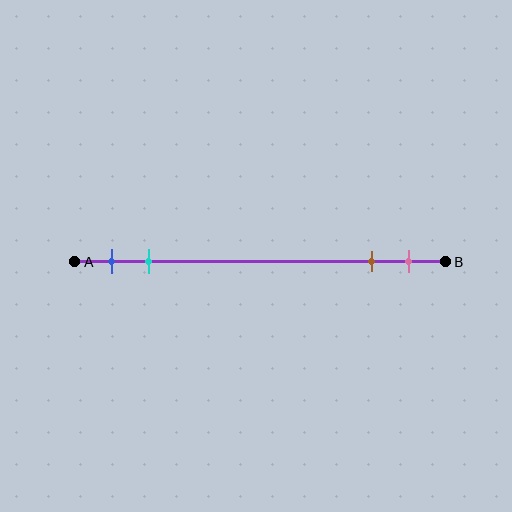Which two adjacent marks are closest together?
The brown and pink marks are the closest adjacent pair.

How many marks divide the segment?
There are 4 marks dividing the segment.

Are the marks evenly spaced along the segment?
No, the marks are not evenly spaced.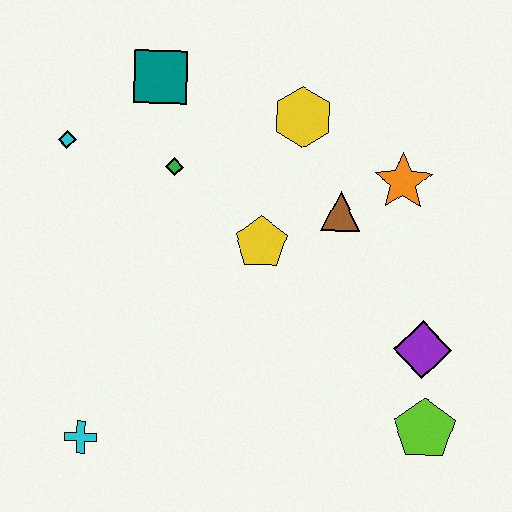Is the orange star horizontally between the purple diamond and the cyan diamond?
Yes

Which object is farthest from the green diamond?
The lime pentagon is farthest from the green diamond.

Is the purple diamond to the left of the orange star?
No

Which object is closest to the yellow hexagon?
The brown triangle is closest to the yellow hexagon.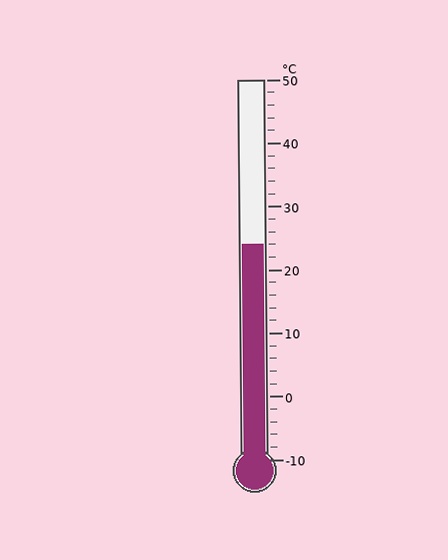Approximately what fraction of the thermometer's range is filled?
The thermometer is filled to approximately 55% of its range.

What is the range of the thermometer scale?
The thermometer scale ranges from -10°C to 50°C.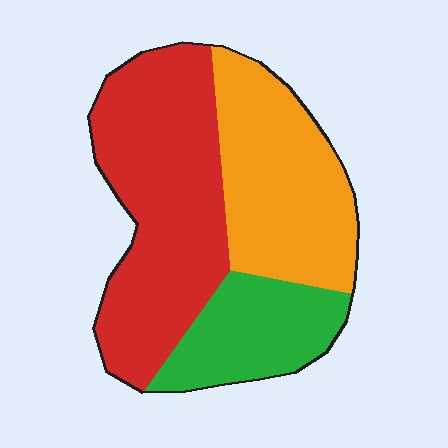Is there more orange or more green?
Orange.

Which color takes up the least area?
Green, at roughly 20%.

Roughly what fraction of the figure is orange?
Orange takes up between a third and a half of the figure.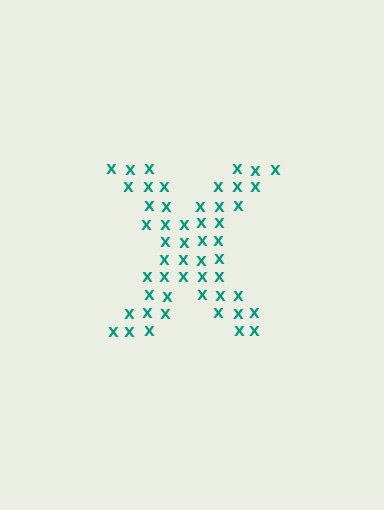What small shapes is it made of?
It is made of small letter X's.